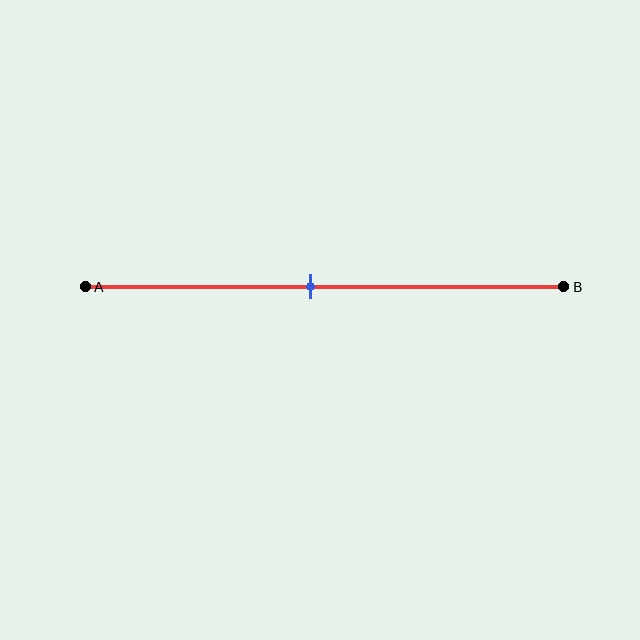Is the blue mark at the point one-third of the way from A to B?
No, the mark is at about 45% from A, not at the 33% one-third point.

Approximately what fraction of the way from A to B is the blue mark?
The blue mark is approximately 45% of the way from A to B.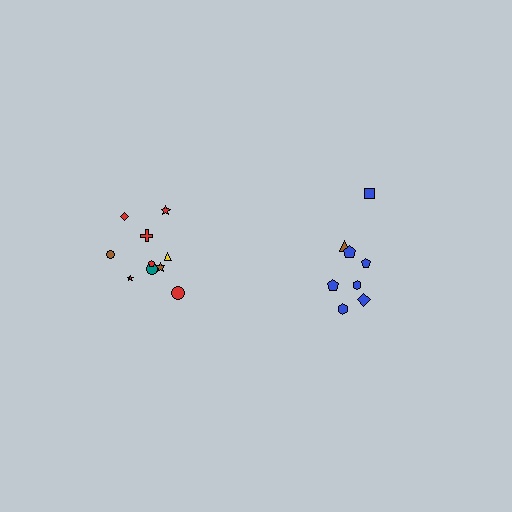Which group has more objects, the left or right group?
The left group.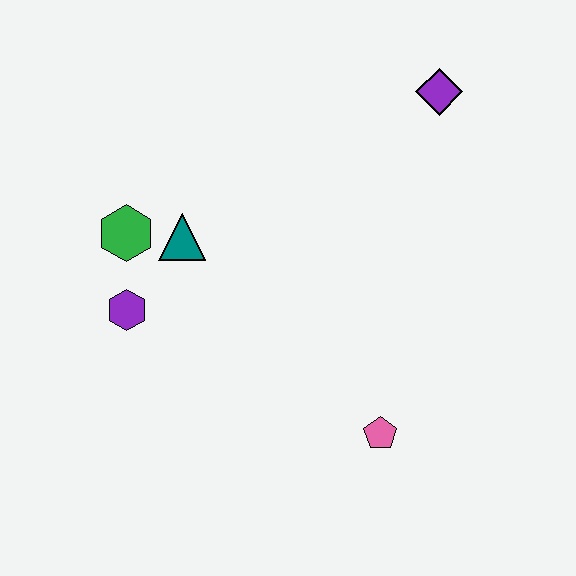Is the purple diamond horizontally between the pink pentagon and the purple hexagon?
No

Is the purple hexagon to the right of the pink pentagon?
No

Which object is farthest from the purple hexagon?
The purple diamond is farthest from the purple hexagon.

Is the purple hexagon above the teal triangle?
No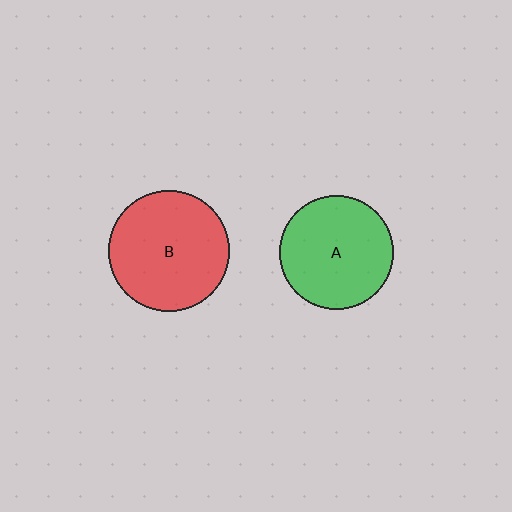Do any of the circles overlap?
No, none of the circles overlap.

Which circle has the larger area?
Circle B (red).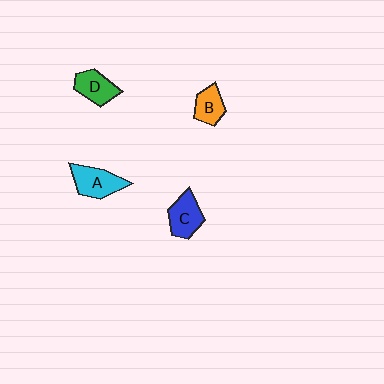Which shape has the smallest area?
Shape B (orange).